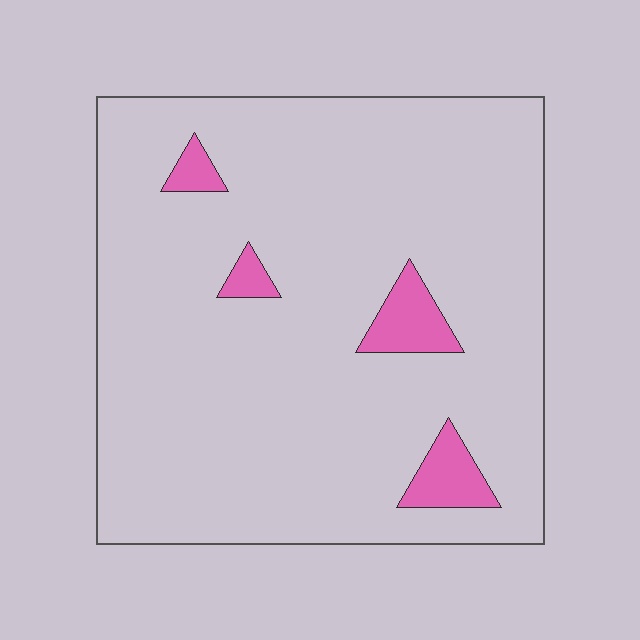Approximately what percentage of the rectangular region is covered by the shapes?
Approximately 5%.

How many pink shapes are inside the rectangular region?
4.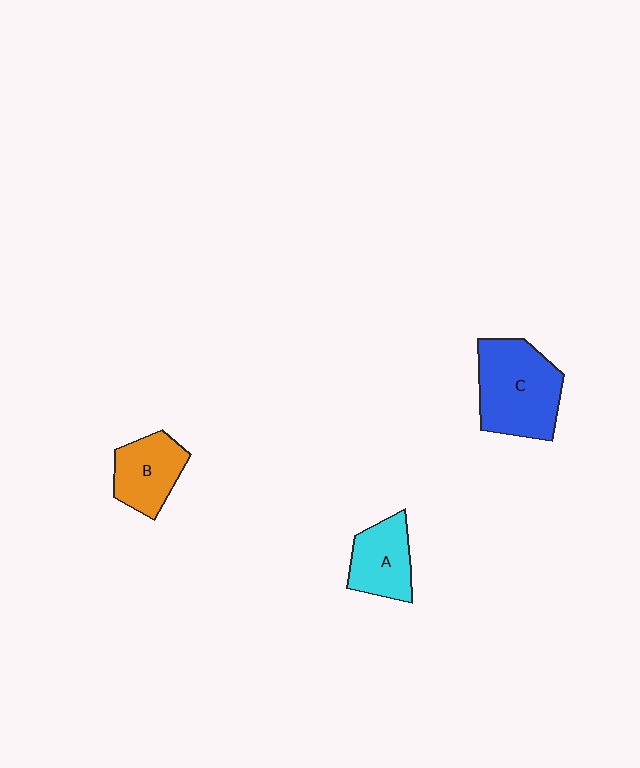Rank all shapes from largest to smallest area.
From largest to smallest: C (blue), B (orange), A (cyan).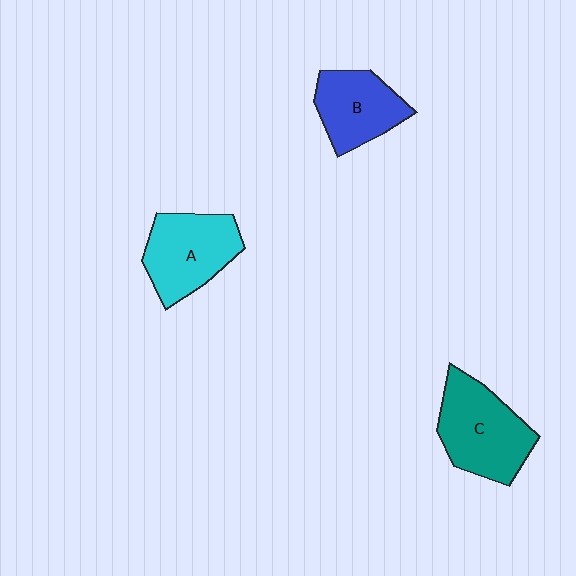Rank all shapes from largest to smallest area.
From largest to smallest: C (teal), A (cyan), B (blue).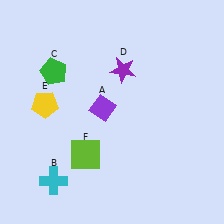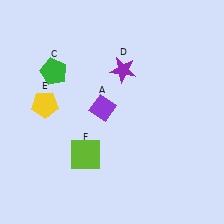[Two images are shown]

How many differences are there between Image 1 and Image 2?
There is 1 difference between the two images.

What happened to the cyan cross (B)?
The cyan cross (B) was removed in Image 2. It was in the bottom-left area of Image 1.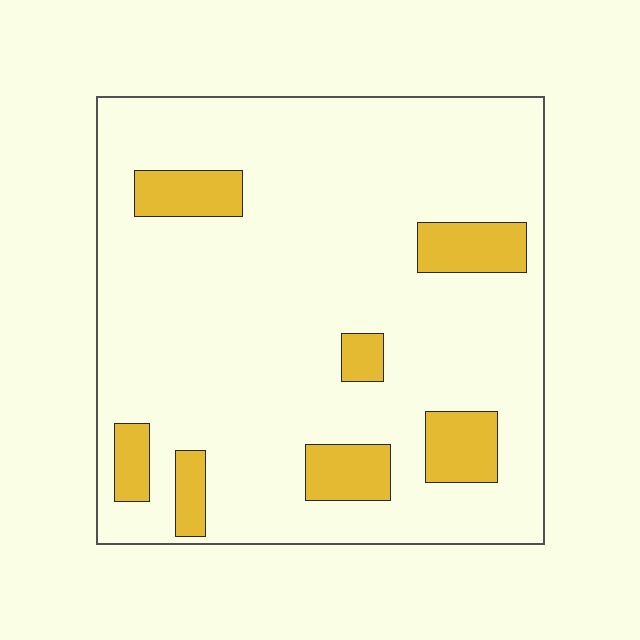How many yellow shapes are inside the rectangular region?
7.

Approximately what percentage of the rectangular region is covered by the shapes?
Approximately 15%.